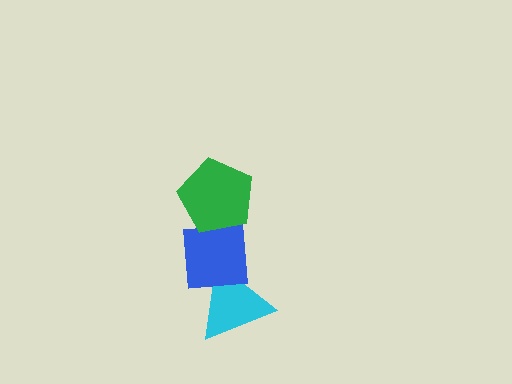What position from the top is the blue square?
The blue square is 2nd from the top.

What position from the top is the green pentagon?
The green pentagon is 1st from the top.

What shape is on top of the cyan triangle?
The blue square is on top of the cyan triangle.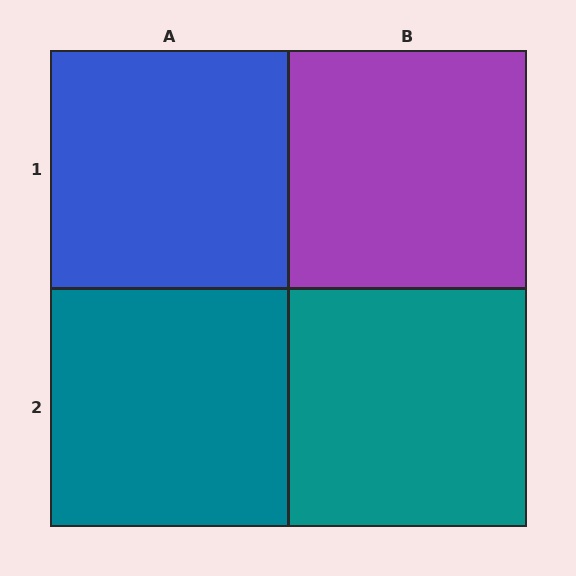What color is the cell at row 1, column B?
Purple.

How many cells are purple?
1 cell is purple.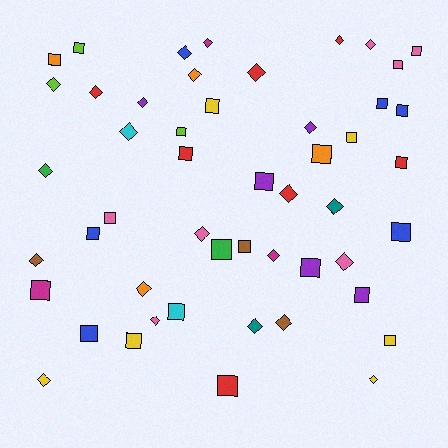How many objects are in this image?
There are 50 objects.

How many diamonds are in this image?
There are 24 diamonds.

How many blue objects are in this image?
There are 6 blue objects.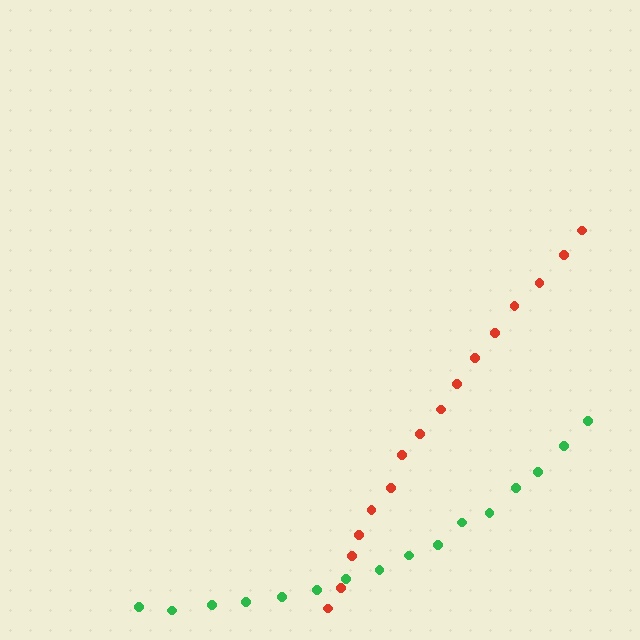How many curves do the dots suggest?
There are 2 distinct paths.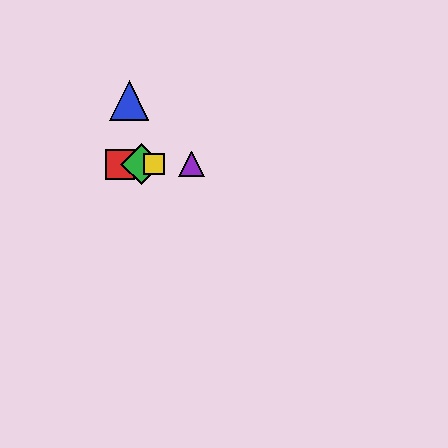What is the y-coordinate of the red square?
The red square is at y≈164.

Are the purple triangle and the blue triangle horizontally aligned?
No, the purple triangle is at y≈164 and the blue triangle is at y≈101.